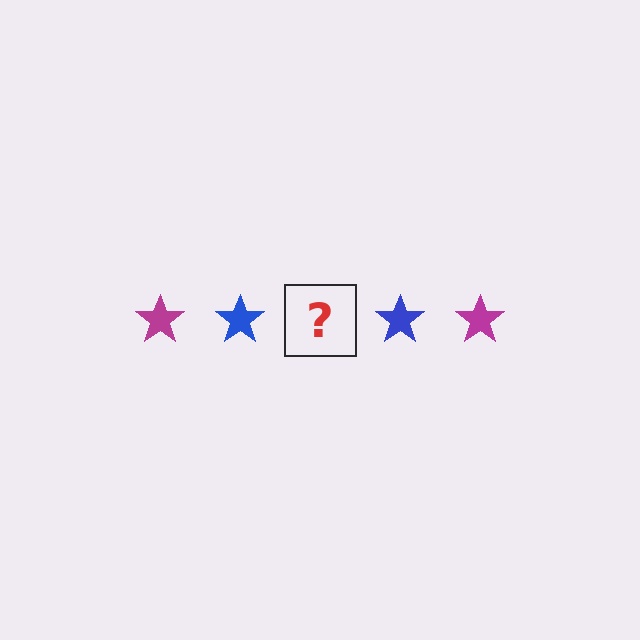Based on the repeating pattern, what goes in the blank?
The blank should be a magenta star.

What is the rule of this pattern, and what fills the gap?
The rule is that the pattern cycles through magenta, blue stars. The gap should be filled with a magenta star.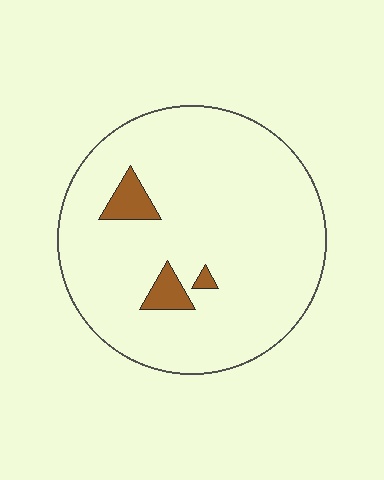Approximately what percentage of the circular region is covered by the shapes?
Approximately 5%.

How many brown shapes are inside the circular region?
3.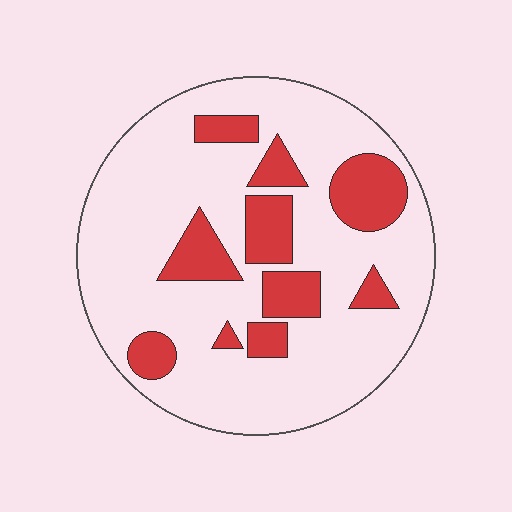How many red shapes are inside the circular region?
10.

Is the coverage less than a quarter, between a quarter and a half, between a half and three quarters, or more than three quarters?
Less than a quarter.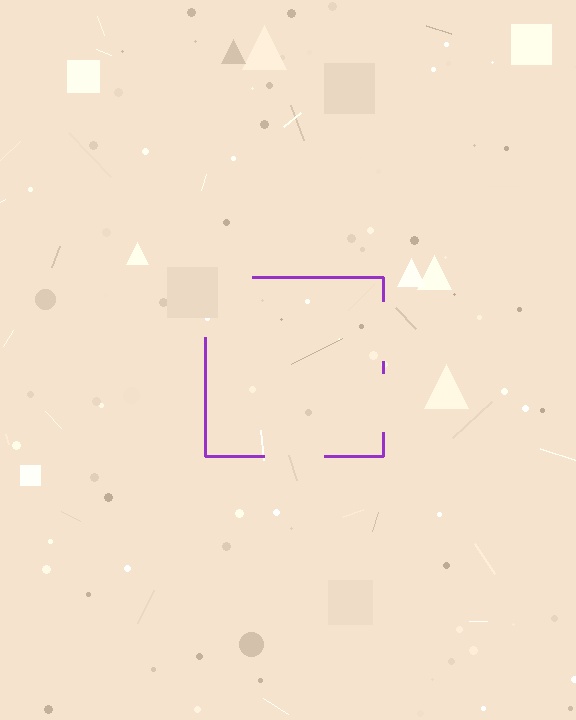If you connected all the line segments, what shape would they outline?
They would outline a square.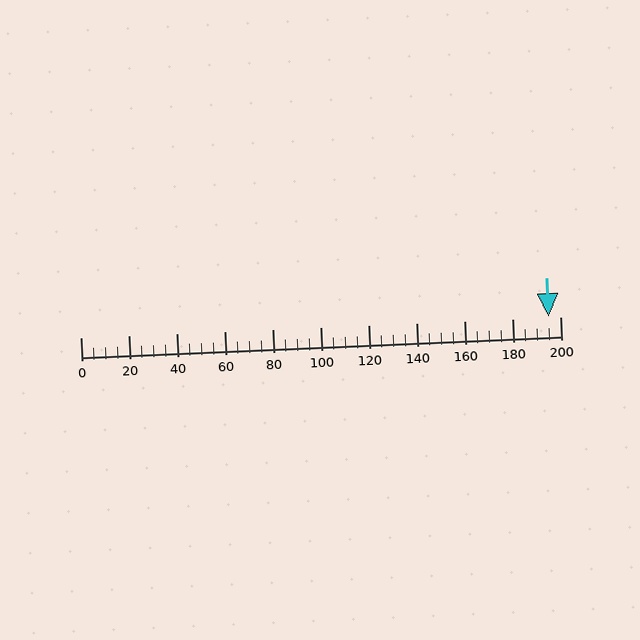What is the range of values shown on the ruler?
The ruler shows values from 0 to 200.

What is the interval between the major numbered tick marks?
The major tick marks are spaced 20 units apart.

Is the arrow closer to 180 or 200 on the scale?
The arrow is closer to 200.